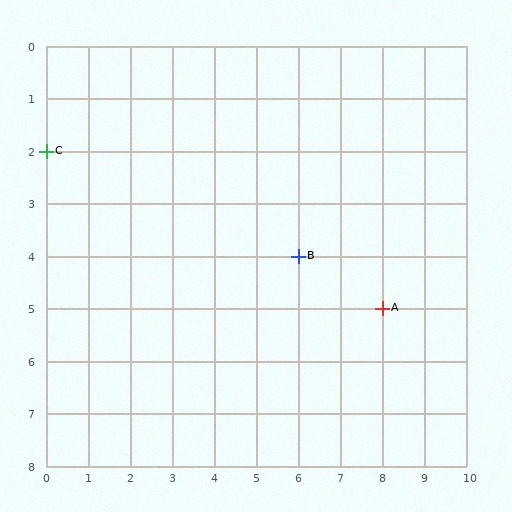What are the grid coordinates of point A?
Point A is at grid coordinates (8, 5).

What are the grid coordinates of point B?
Point B is at grid coordinates (6, 4).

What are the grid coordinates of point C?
Point C is at grid coordinates (0, 2).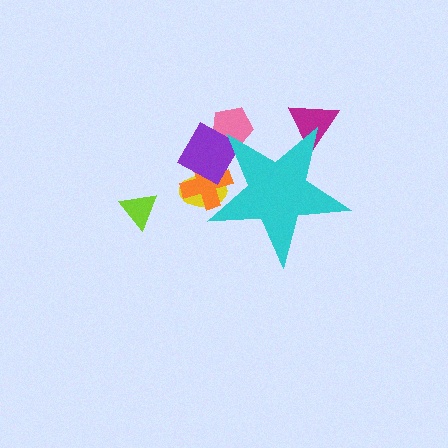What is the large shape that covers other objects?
A cyan star.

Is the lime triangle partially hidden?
No, the lime triangle is fully visible.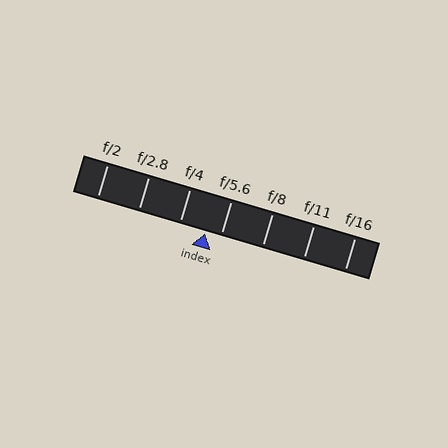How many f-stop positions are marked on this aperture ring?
There are 7 f-stop positions marked.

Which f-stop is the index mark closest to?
The index mark is closest to f/5.6.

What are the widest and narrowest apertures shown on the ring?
The widest aperture shown is f/2 and the narrowest is f/16.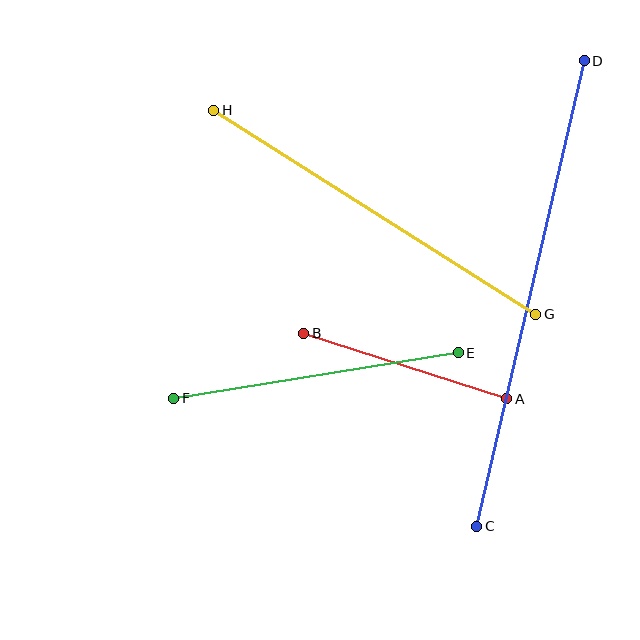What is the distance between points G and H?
The distance is approximately 382 pixels.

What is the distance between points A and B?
The distance is approximately 214 pixels.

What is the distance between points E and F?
The distance is approximately 288 pixels.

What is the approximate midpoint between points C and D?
The midpoint is at approximately (530, 294) pixels.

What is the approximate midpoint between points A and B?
The midpoint is at approximately (405, 366) pixels.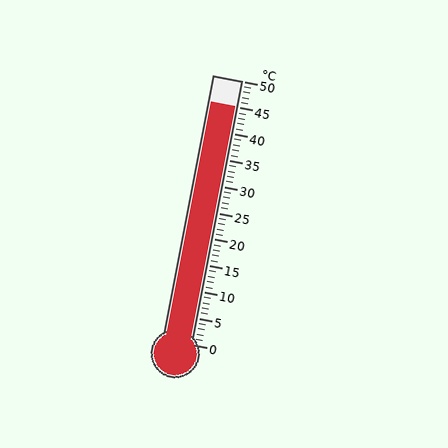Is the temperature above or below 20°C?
The temperature is above 20°C.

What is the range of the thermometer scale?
The thermometer scale ranges from 0°C to 50°C.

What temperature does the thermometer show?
The thermometer shows approximately 45°C.